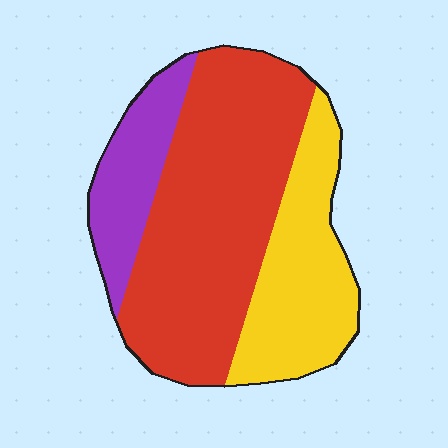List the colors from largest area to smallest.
From largest to smallest: red, yellow, purple.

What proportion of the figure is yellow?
Yellow takes up between a quarter and a half of the figure.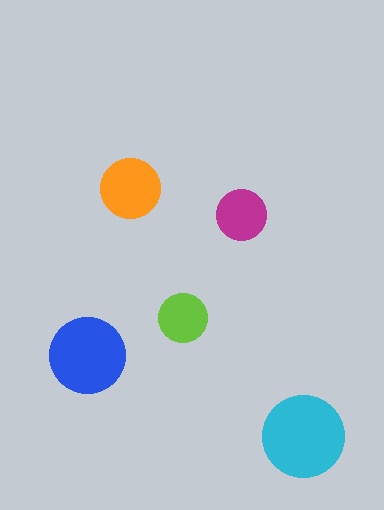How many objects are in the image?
There are 5 objects in the image.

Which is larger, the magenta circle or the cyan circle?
The cyan one.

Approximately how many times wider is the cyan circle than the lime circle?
About 1.5 times wider.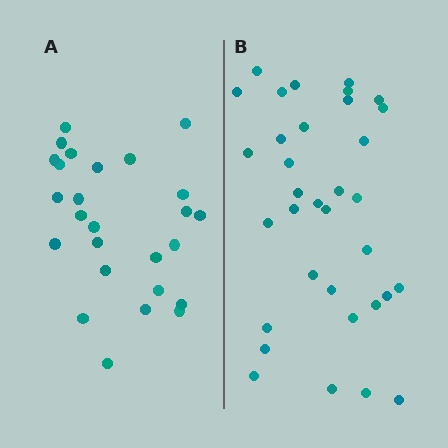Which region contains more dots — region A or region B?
Region B (the right region) has more dots.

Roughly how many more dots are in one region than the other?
Region B has roughly 8 or so more dots than region A.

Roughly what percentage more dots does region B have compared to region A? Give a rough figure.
About 30% more.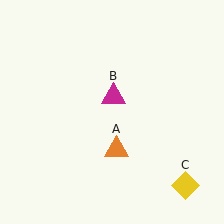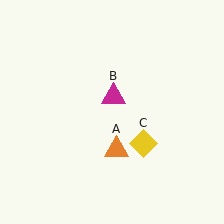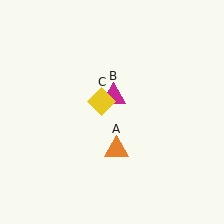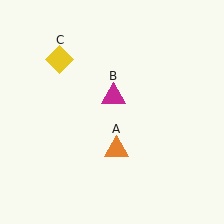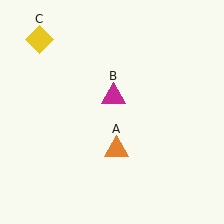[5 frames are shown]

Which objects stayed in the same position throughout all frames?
Orange triangle (object A) and magenta triangle (object B) remained stationary.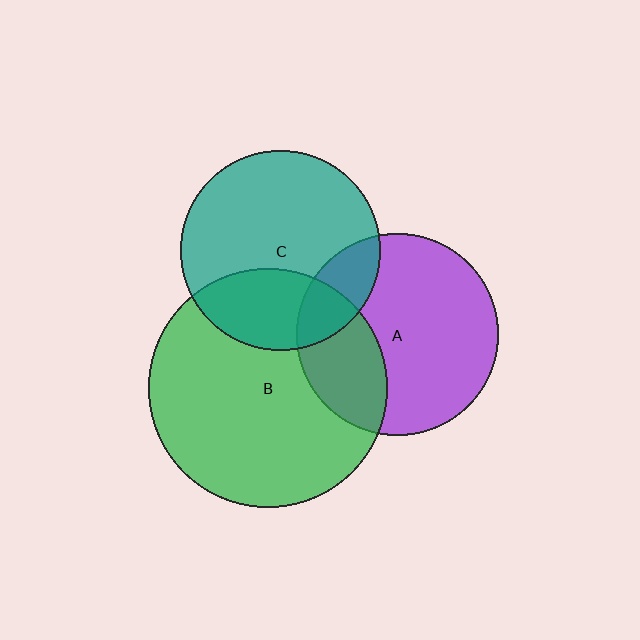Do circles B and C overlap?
Yes.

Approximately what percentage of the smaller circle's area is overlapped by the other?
Approximately 30%.